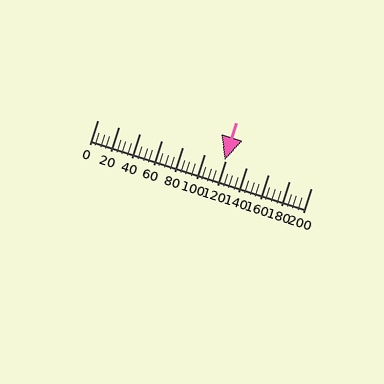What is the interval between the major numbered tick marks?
The major tick marks are spaced 20 units apart.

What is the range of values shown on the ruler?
The ruler shows values from 0 to 200.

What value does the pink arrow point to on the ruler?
The pink arrow points to approximately 119.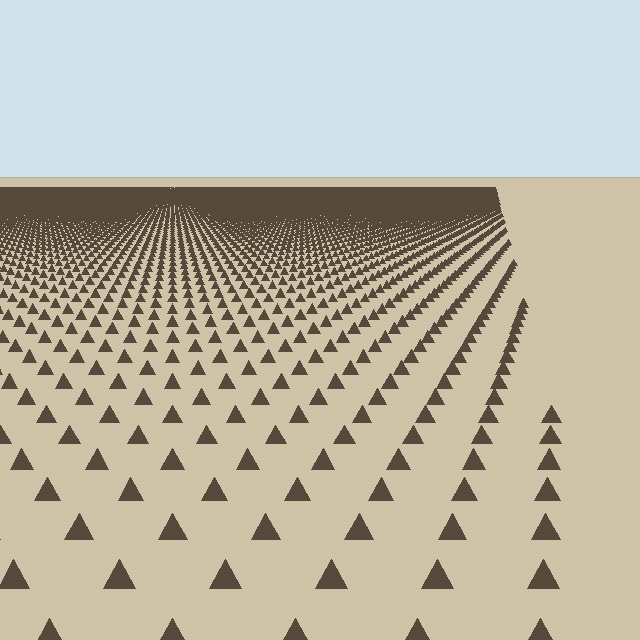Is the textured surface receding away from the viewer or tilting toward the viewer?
The surface is receding away from the viewer. Texture elements get smaller and denser toward the top.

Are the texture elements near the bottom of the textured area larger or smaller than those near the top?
Larger. Near the bottom, elements are closer to the viewer and appear at a bigger on-screen size.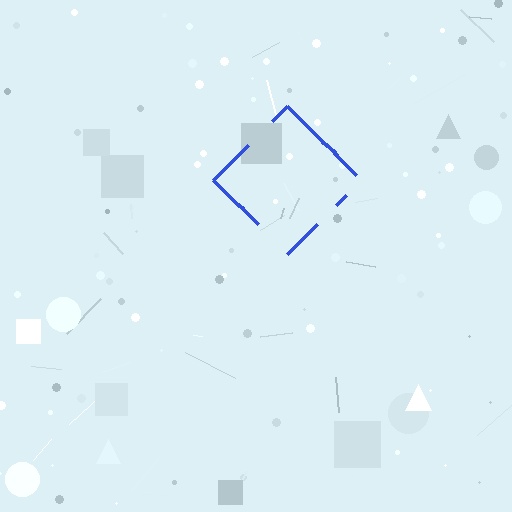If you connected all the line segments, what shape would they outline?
They would outline a diamond.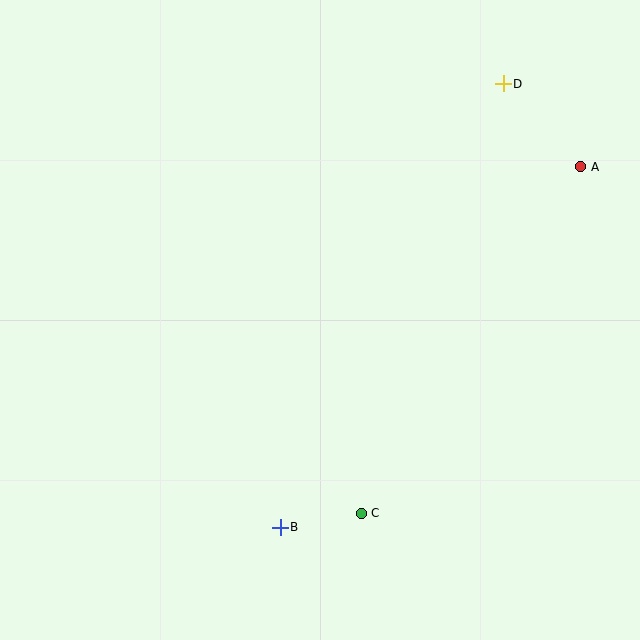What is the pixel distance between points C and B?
The distance between C and B is 82 pixels.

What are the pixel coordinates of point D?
Point D is at (503, 84).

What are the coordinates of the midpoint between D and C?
The midpoint between D and C is at (432, 298).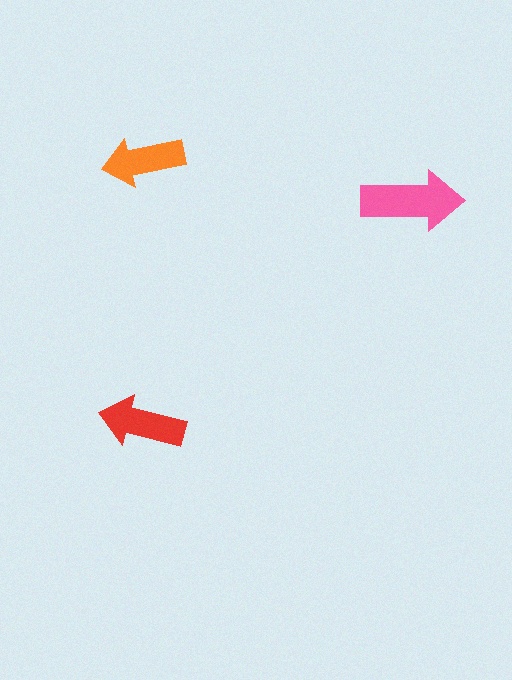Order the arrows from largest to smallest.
the pink one, the red one, the orange one.